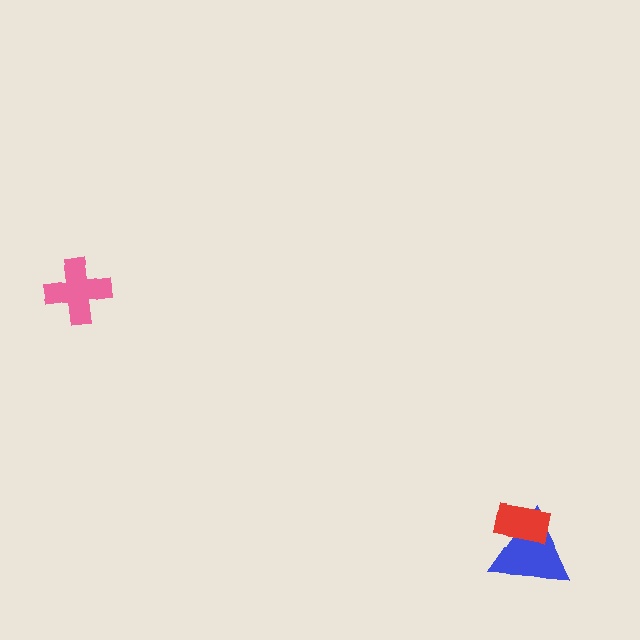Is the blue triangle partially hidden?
Yes, it is partially covered by another shape.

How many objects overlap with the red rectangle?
1 object overlaps with the red rectangle.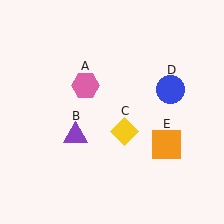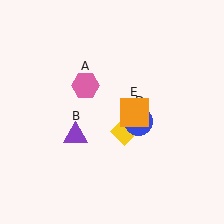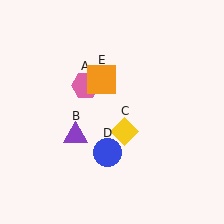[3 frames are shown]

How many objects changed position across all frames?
2 objects changed position: blue circle (object D), orange square (object E).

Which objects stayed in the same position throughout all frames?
Pink hexagon (object A) and purple triangle (object B) and yellow diamond (object C) remained stationary.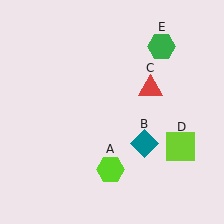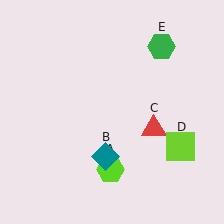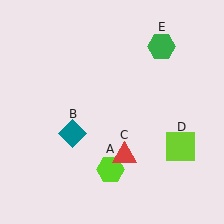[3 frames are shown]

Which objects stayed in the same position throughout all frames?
Lime hexagon (object A) and lime square (object D) and green hexagon (object E) remained stationary.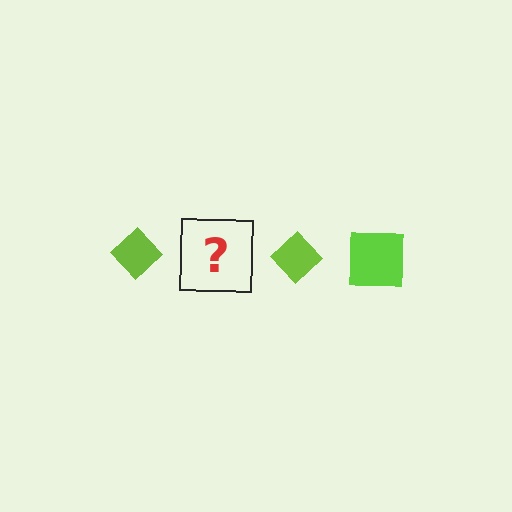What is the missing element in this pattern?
The missing element is a lime square.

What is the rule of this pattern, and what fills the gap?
The rule is that the pattern cycles through diamond, square shapes in lime. The gap should be filled with a lime square.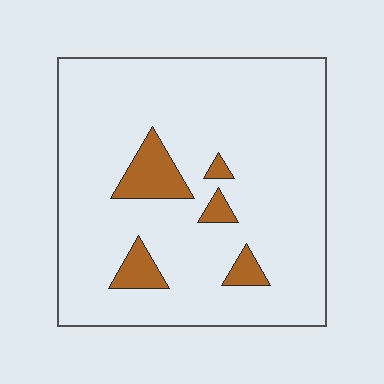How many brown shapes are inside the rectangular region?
5.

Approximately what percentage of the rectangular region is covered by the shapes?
Approximately 10%.